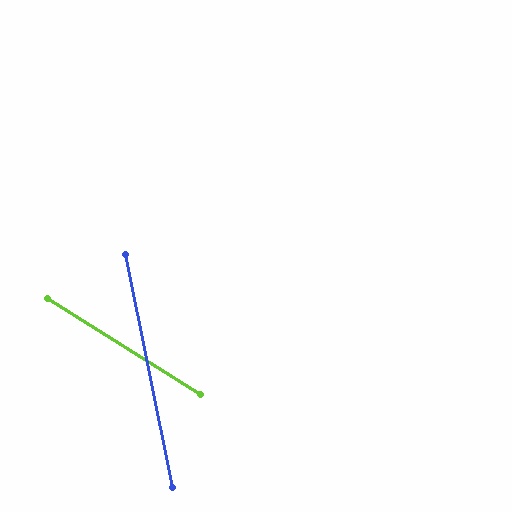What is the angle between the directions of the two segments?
Approximately 46 degrees.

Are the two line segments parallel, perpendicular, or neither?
Neither parallel nor perpendicular — they differ by about 46°.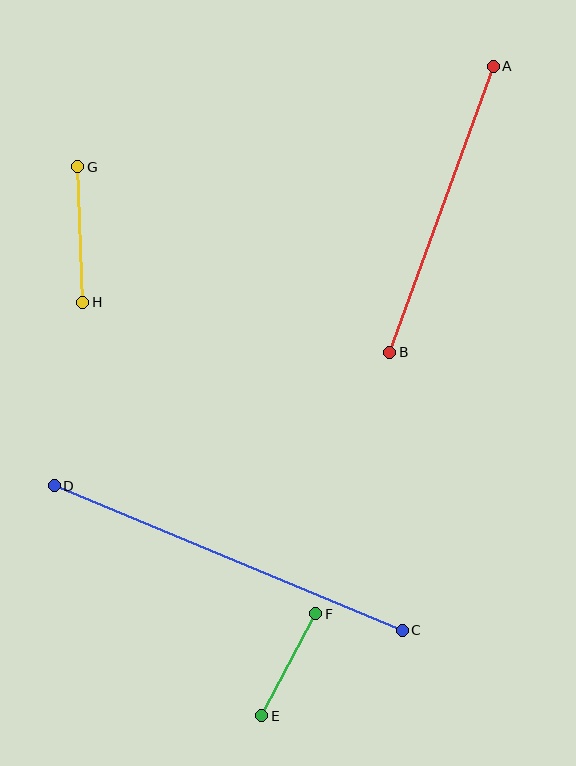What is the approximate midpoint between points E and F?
The midpoint is at approximately (289, 665) pixels.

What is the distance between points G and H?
The distance is approximately 136 pixels.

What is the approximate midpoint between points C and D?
The midpoint is at approximately (228, 558) pixels.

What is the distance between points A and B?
The distance is approximately 304 pixels.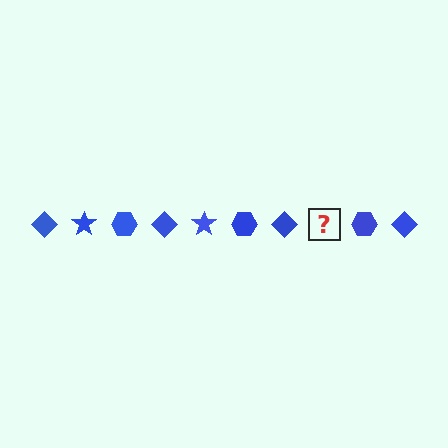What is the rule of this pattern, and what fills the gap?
The rule is that the pattern cycles through diamond, star, hexagon shapes in blue. The gap should be filled with a blue star.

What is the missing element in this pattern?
The missing element is a blue star.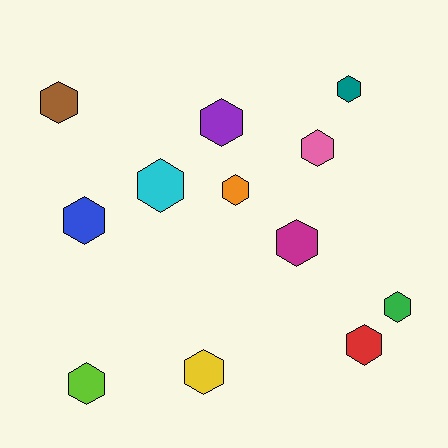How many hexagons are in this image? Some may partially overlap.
There are 12 hexagons.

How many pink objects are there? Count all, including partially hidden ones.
There is 1 pink object.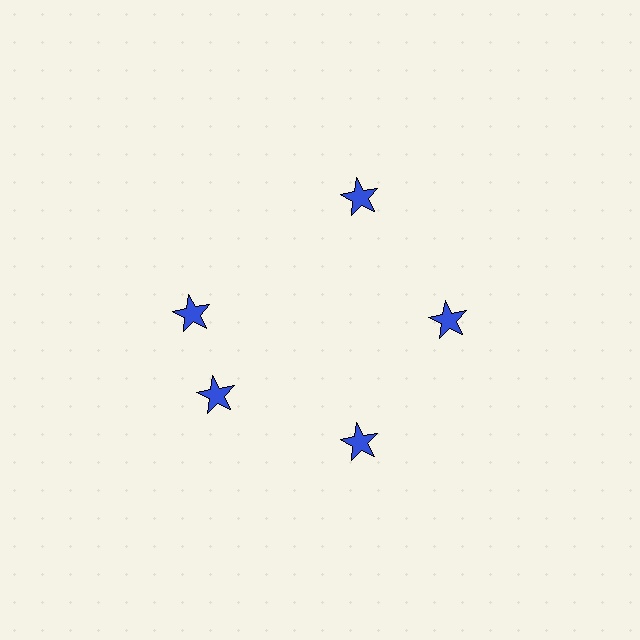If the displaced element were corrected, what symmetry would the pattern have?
It would have 5-fold rotational symmetry — the pattern would map onto itself every 72 degrees.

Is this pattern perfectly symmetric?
No. The 5 blue stars are arranged in a ring, but one element near the 10 o'clock position is rotated out of alignment along the ring, breaking the 5-fold rotational symmetry.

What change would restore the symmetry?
The symmetry would be restored by rotating it back into even spacing with its neighbors so that all 5 stars sit at equal angles and equal distance from the center.